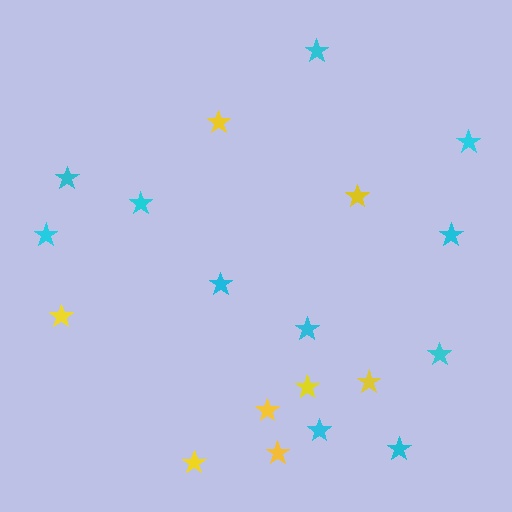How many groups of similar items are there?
There are 2 groups: one group of cyan stars (11) and one group of yellow stars (8).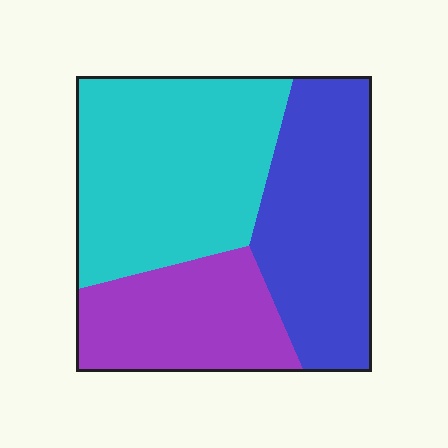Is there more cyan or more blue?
Cyan.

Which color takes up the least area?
Purple, at roughly 25%.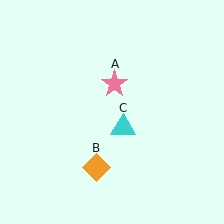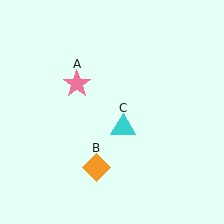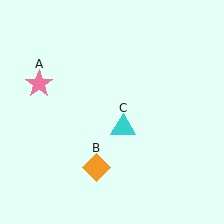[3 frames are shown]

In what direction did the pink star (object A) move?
The pink star (object A) moved left.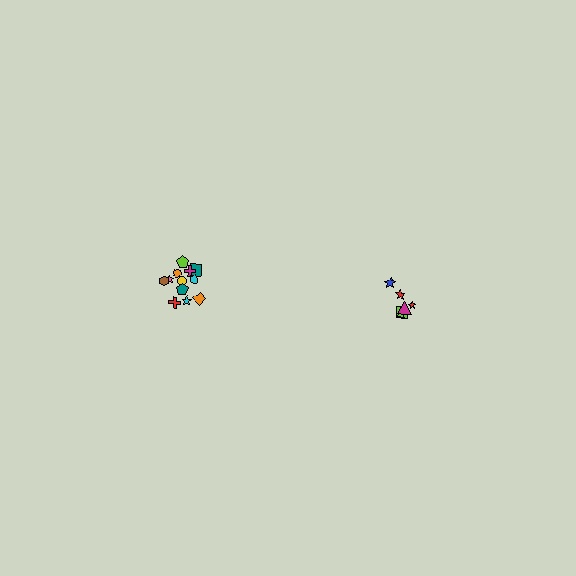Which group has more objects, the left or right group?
The left group.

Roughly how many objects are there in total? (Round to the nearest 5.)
Roughly 20 objects in total.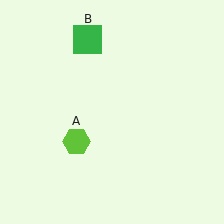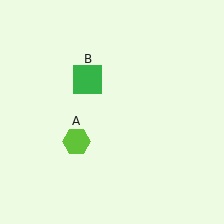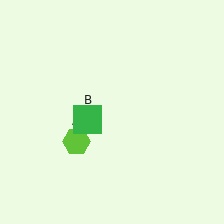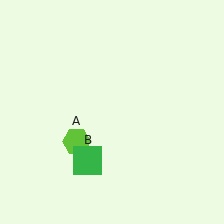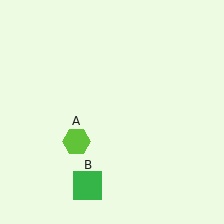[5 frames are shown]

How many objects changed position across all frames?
1 object changed position: green square (object B).